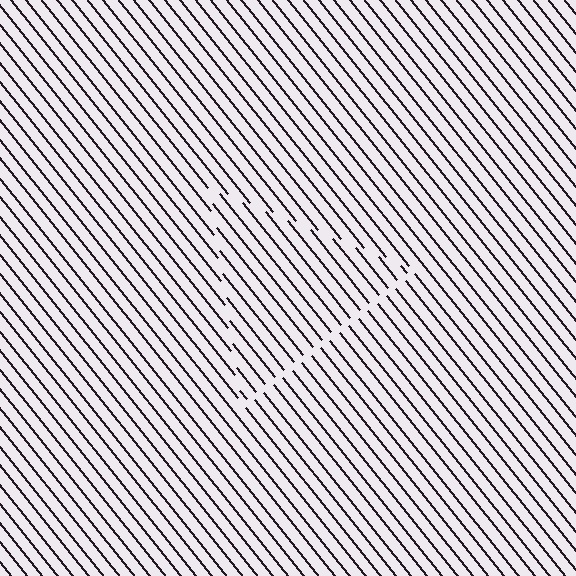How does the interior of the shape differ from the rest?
The interior of the shape contains the same grating, shifted by half a period — the contour is defined by the phase discontinuity where line-ends from the inner and outer gratings abut.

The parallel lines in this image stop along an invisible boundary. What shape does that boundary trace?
An illusory triangle. The interior of the shape contains the same grating, shifted by half a period — the contour is defined by the phase discontinuity where line-ends from the inner and outer gratings abut.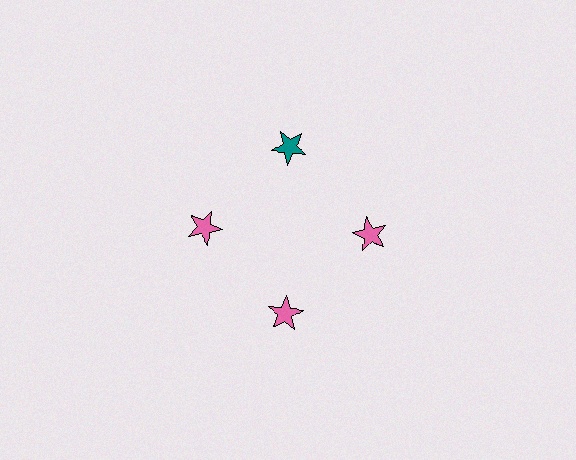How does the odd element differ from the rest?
It has a different color: teal instead of pink.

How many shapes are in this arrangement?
There are 4 shapes arranged in a ring pattern.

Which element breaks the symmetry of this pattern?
The teal star at roughly the 12 o'clock position breaks the symmetry. All other shapes are pink stars.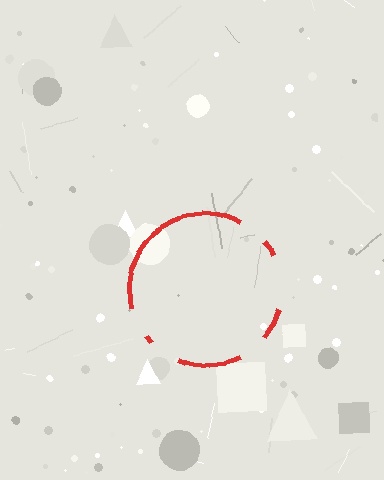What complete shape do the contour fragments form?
The contour fragments form a circle.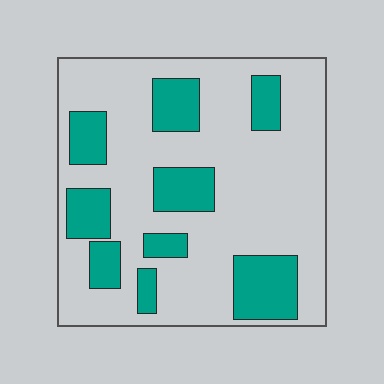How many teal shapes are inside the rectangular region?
9.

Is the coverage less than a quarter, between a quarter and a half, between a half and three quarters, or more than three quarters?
Between a quarter and a half.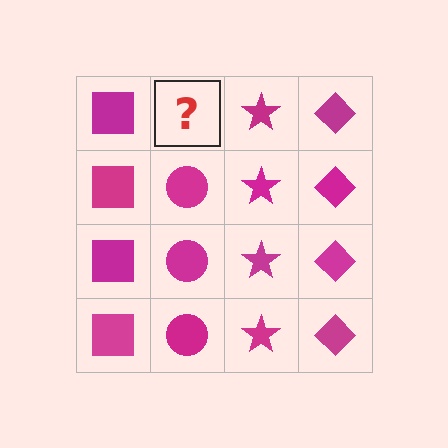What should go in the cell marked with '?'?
The missing cell should contain a magenta circle.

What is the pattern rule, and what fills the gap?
The rule is that each column has a consistent shape. The gap should be filled with a magenta circle.